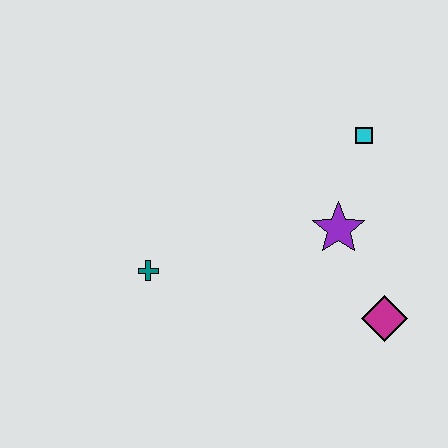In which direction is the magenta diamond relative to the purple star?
The magenta diamond is below the purple star.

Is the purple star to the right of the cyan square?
No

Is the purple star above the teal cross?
Yes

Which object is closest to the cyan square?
The purple star is closest to the cyan square.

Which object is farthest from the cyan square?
The teal cross is farthest from the cyan square.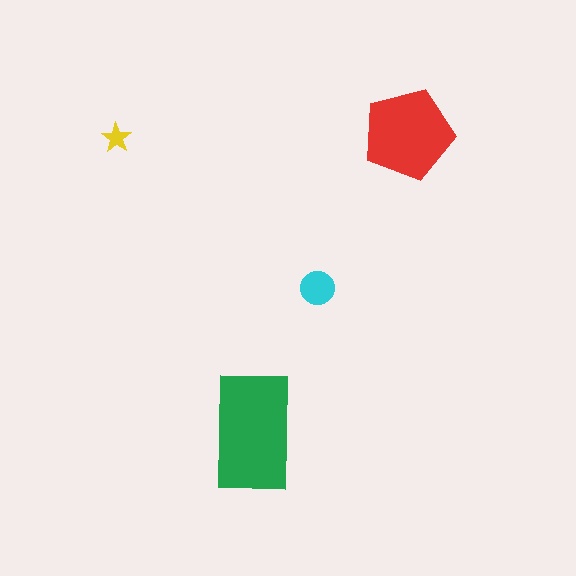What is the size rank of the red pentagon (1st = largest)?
2nd.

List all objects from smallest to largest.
The yellow star, the cyan circle, the red pentagon, the green rectangle.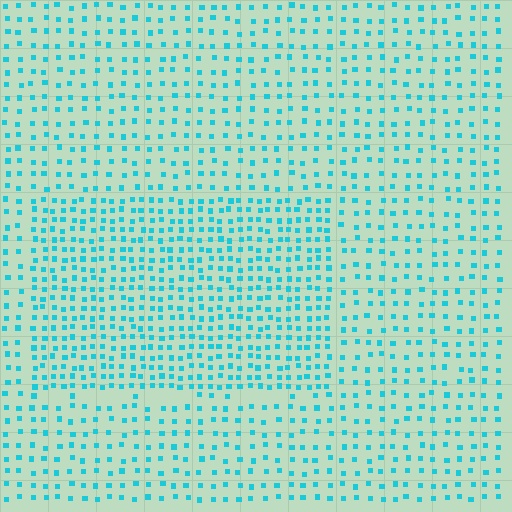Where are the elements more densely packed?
The elements are more densely packed inside the rectangle boundary.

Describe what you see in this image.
The image contains small cyan elements arranged at two different densities. A rectangle-shaped region is visible where the elements are more densely packed than the surrounding area.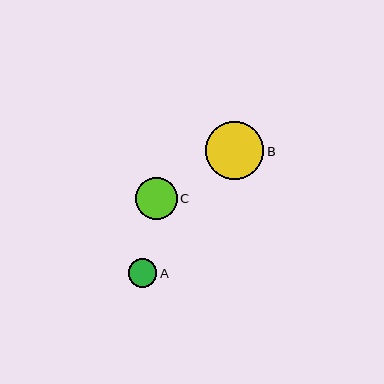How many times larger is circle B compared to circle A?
Circle B is approximately 2.0 times the size of circle A.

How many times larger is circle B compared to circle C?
Circle B is approximately 1.4 times the size of circle C.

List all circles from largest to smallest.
From largest to smallest: B, C, A.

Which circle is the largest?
Circle B is the largest with a size of approximately 58 pixels.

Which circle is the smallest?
Circle A is the smallest with a size of approximately 28 pixels.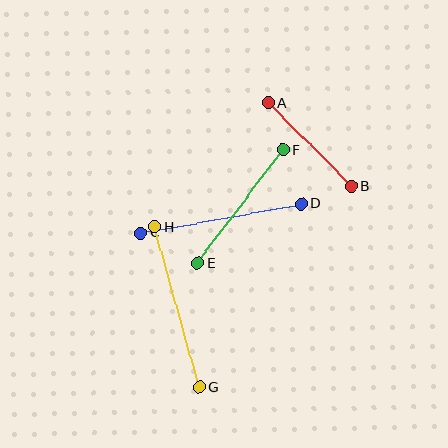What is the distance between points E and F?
The distance is approximately 142 pixels.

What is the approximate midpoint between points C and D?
The midpoint is at approximately (221, 218) pixels.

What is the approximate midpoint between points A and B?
The midpoint is at approximately (310, 144) pixels.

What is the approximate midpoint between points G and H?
The midpoint is at approximately (177, 307) pixels.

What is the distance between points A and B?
The distance is approximately 118 pixels.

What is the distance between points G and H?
The distance is approximately 166 pixels.